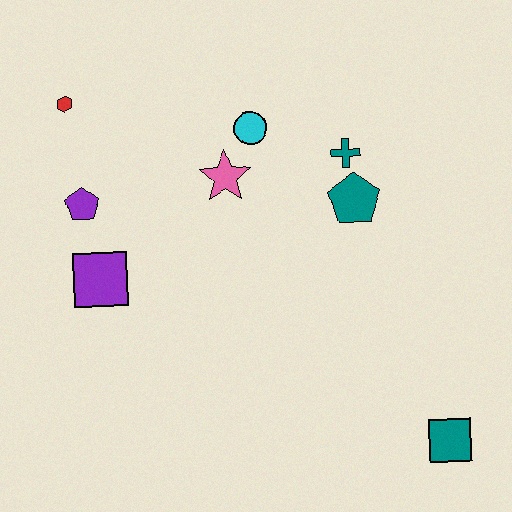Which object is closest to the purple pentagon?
The purple square is closest to the purple pentagon.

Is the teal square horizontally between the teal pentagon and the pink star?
No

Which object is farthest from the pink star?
The teal square is farthest from the pink star.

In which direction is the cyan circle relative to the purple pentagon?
The cyan circle is to the right of the purple pentagon.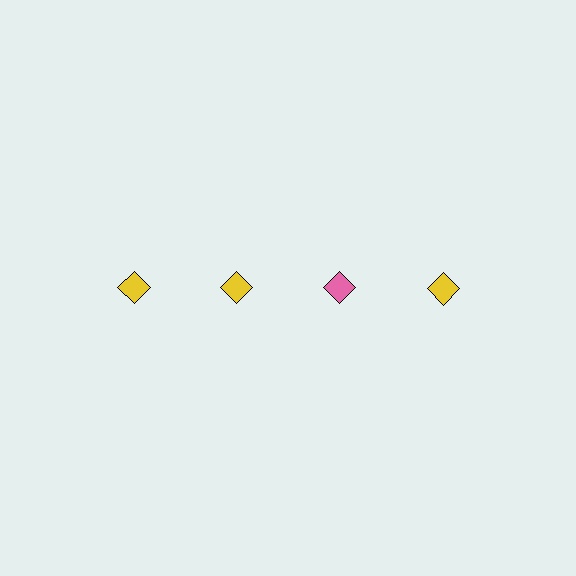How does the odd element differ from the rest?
It has a different color: pink instead of yellow.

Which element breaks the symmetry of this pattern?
The pink diamond in the top row, center column breaks the symmetry. All other shapes are yellow diamonds.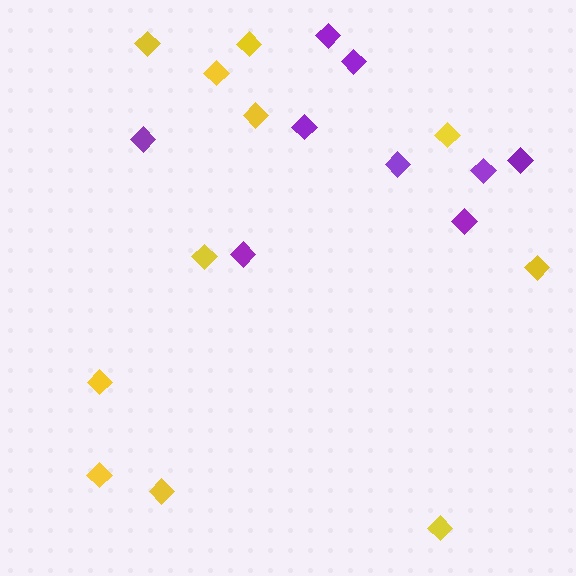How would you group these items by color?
There are 2 groups: one group of yellow diamonds (11) and one group of purple diamonds (9).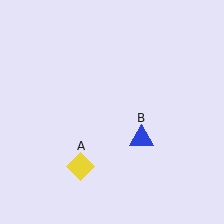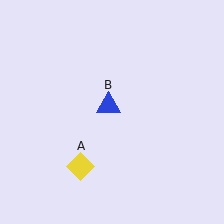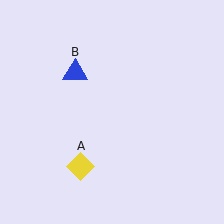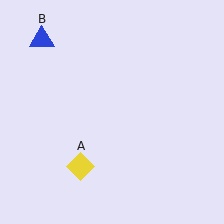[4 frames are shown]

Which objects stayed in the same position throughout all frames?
Yellow diamond (object A) remained stationary.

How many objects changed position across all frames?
1 object changed position: blue triangle (object B).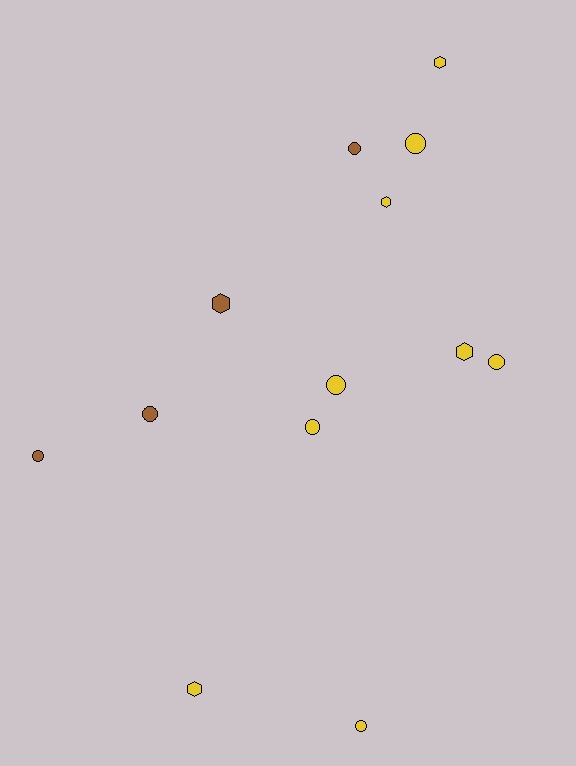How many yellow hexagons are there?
There are 4 yellow hexagons.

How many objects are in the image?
There are 13 objects.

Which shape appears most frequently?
Circle, with 8 objects.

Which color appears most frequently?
Yellow, with 9 objects.